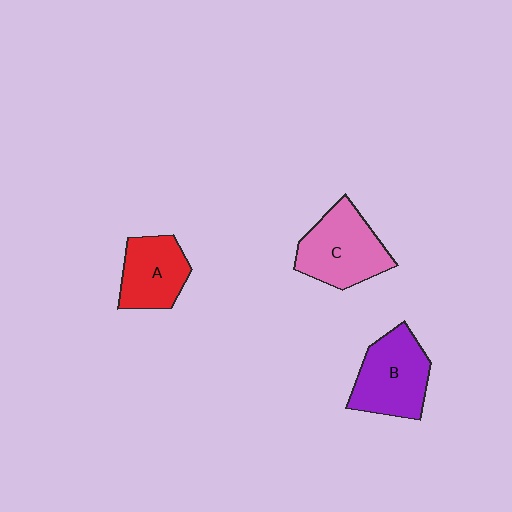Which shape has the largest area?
Shape C (pink).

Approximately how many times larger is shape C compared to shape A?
Approximately 1.3 times.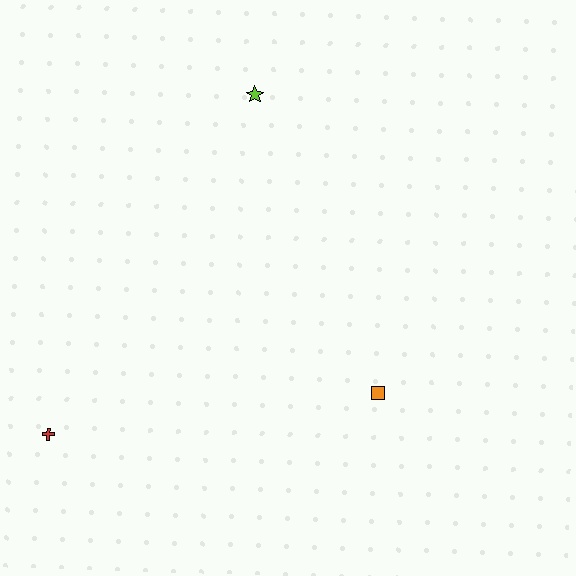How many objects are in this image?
There are 3 objects.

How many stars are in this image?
There is 1 star.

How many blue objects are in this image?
There are no blue objects.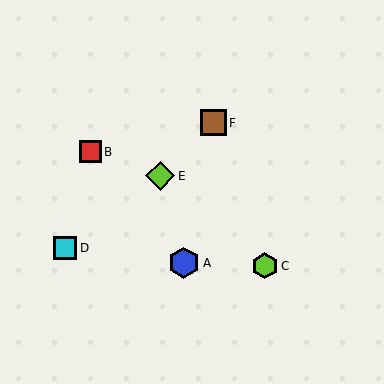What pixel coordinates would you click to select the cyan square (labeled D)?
Click at (65, 248) to select the cyan square D.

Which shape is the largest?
The blue hexagon (labeled A) is the largest.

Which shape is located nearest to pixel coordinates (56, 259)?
The cyan square (labeled D) at (65, 248) is nearest to that location.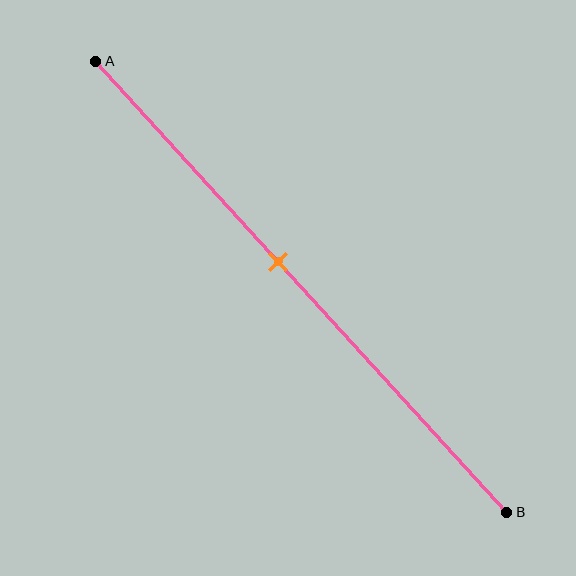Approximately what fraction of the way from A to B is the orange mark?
The orange mark is approximately 45% of the way from A to B.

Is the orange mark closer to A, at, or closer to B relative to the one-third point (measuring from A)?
The orange mark is closer to point B than the one-third point of segment AB.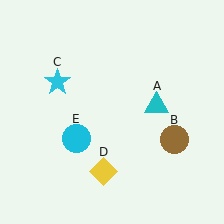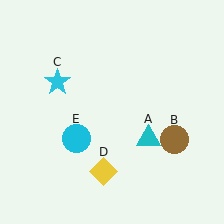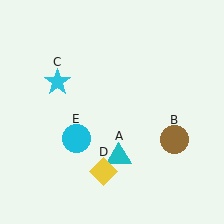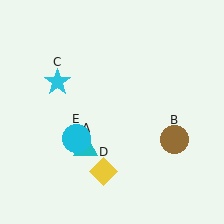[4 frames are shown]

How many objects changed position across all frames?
1 object changed position: cyan triangle (object A).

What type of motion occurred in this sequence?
The cyan triangle (object A) rotated clockwise around the center of the scene.